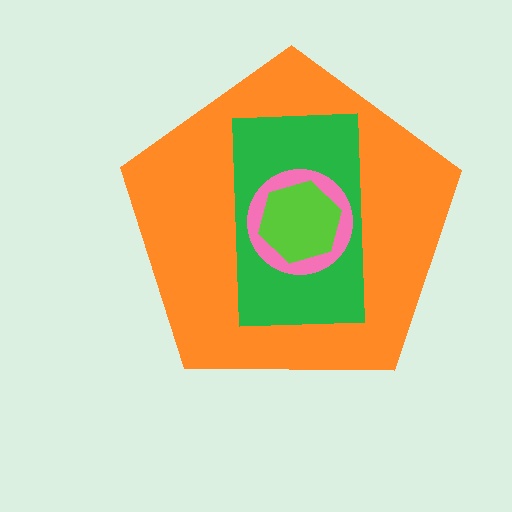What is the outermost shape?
The orange pentagon.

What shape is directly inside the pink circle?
The lime hexagon.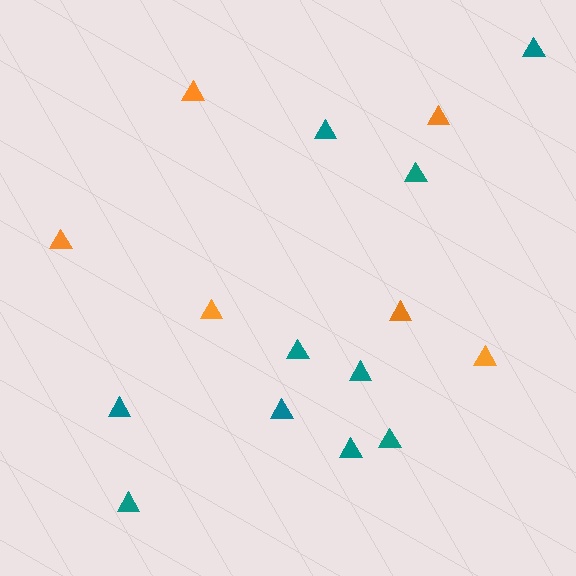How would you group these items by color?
There are 2 groups: one group of teal triangles (10) and one group of orange triangles (6).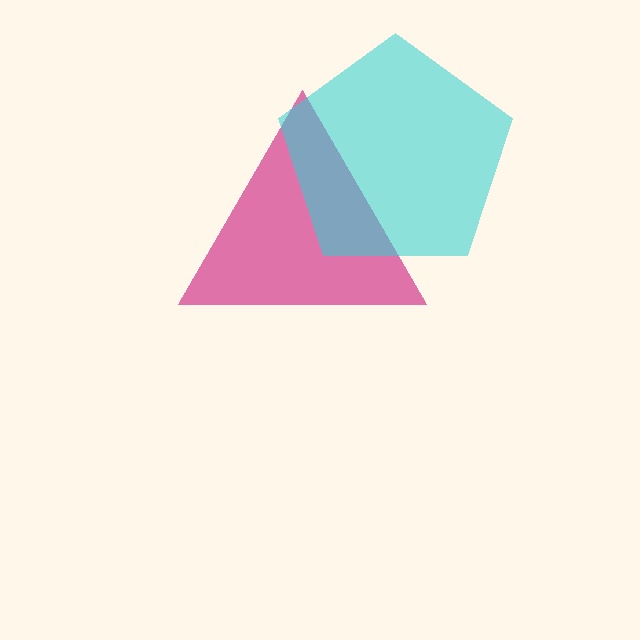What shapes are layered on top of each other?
The layered shapes are: a magenta triangle, a cyan pentagon.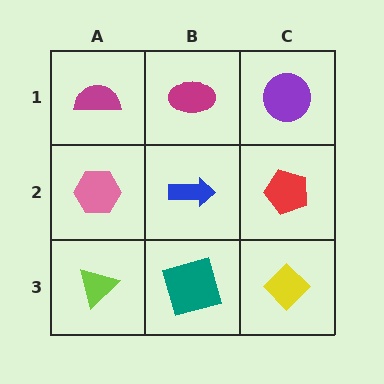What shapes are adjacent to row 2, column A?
A magenta semicircle (row 1, column A), a lime triangle (row 3, column A), a blue arrow (row 2, column B).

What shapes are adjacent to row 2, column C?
A purple circle (row 1, column C), a yellow diamond (row 3, column C), a blue arrow (row 2, column B).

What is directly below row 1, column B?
A blue arrow.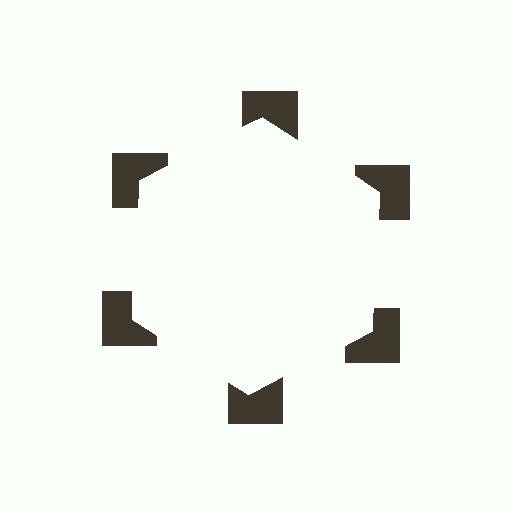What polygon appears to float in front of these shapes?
An illusory hexagon — its edges are inferred from the aligned wedge cuts in the notched squares, not physically drawn.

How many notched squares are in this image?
There are 6 — one at each vertex of the illusory hexagon.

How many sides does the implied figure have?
6 sides.